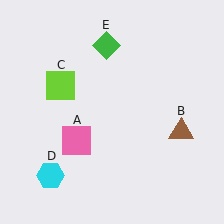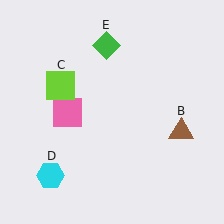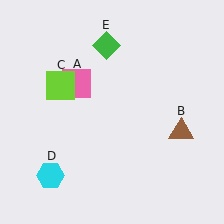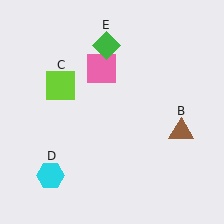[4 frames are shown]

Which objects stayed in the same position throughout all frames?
Brown triangle (object B) and lime square (object C) and cyan hexagon (object D) and green diamond (object E) remained stationary.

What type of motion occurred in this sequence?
The pink square (object A) rotated clockwise around the center of the scene.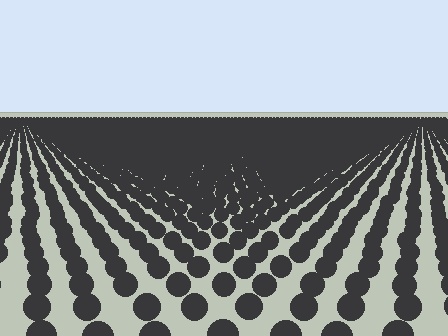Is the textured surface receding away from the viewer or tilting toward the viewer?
The surface is receding away from the viewer. Texture elements get smaller and denser toward the top.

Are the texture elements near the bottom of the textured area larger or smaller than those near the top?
Larger. Near the bottom, elements are closer to the viewer and appear at a bigger on-screen size.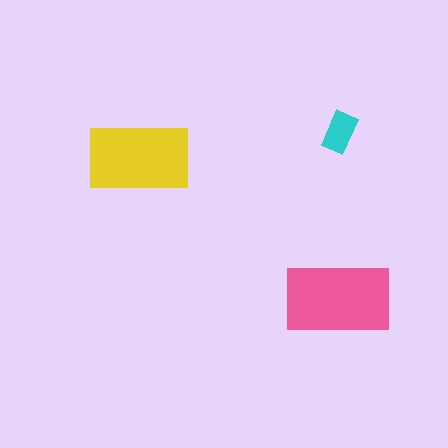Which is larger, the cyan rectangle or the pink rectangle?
The pink one.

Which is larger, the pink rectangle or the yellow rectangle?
The pink one.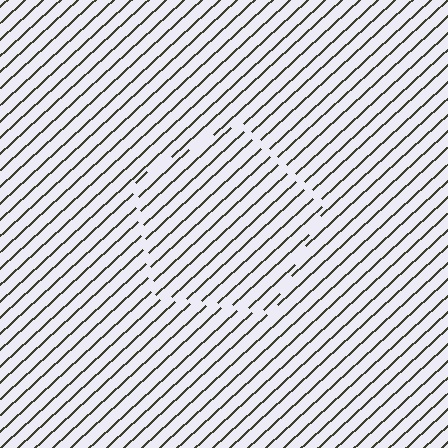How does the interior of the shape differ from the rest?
The interior of the shape contains the same grating, shifted by half a period — the contour is defined by the phase discontinuity where line-ends from the inner and outer gratings abut.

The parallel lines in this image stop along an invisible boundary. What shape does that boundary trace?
An illusory pentagon. The interior of the shape contains the same grating, shifted by half a period — the contour is defined by the phase discontinuity where line-ends from the inner and outer gratings abut.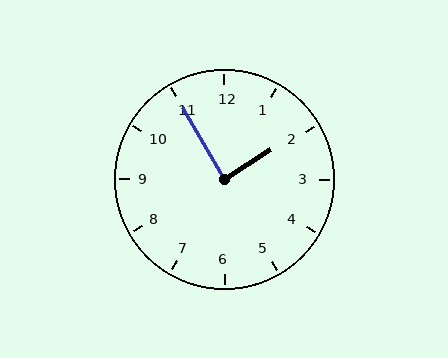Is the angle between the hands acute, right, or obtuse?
It is right.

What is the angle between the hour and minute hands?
Approximately 88 degrees.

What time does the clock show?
1:55.